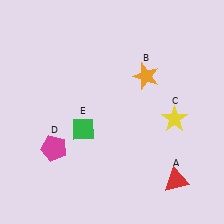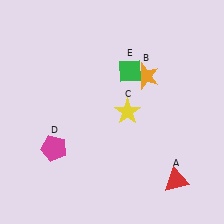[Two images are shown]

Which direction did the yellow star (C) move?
The yellow star (C) moved left.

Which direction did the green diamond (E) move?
The green diamond (E) moved up.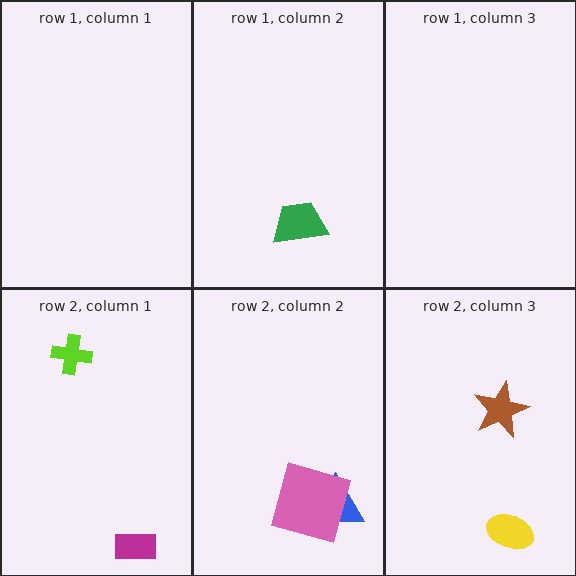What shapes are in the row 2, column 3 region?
The yellow ellipse, the brown star.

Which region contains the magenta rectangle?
The row 2, column 1 region.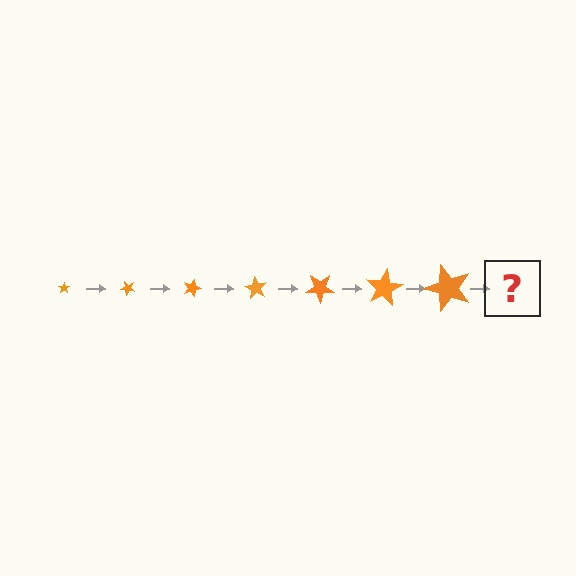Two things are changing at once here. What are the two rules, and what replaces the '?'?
The two rules are that the star grows larger each step and it rotates 45 degrees each step. The '?' should be a star, larger than the previous one and rotated 315 degrees from the start.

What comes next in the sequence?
The next element should be a star, larger than the previous one and rotated 315 degrees from the start.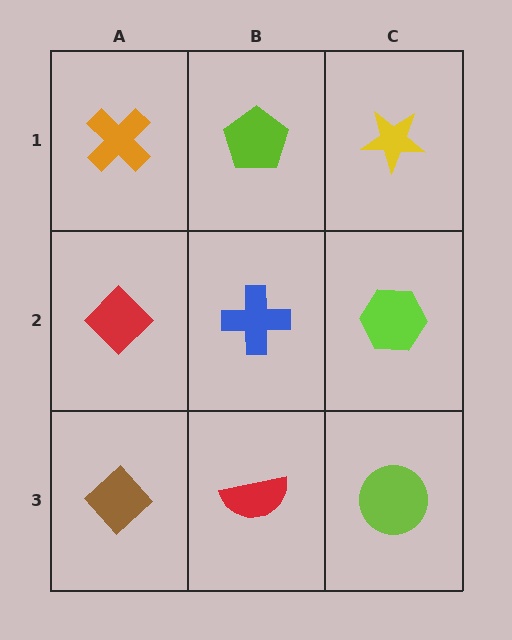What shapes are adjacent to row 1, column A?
A red diamond (row 2, column A), a lime pentagon (row 1, column B).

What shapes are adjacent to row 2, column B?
A lime pentagon (row 1, column B), a red semicircle (row 3, column B), a red diamond (row 2, column A), a lime hexagon (row 2, column C).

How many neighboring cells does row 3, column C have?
2.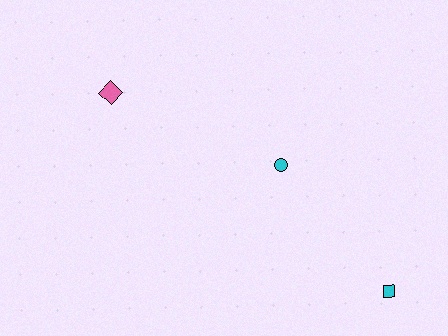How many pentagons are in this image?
There are no pentagons.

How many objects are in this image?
There are 3 objects.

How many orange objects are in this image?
There are no orange objects.